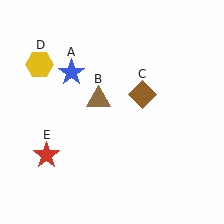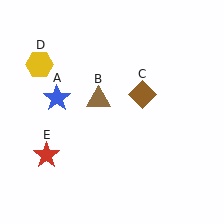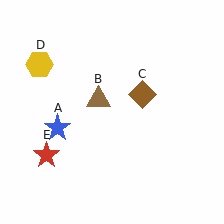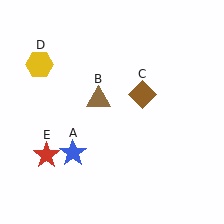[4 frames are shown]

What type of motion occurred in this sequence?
The blue star (object A) rotated counterclockwise around the center of the scene.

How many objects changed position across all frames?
1 object changed position: blue star (object A).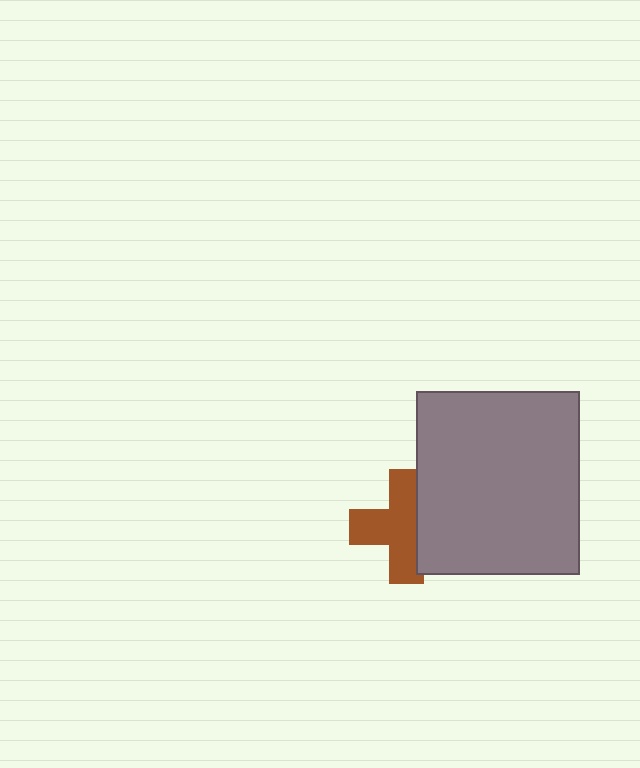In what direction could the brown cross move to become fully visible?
The brown cross could move left. That would shift it out from behind the gray rectangle entirely.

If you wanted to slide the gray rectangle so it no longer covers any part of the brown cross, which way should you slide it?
Slide it right — that is the most direct way to separate the two shapes.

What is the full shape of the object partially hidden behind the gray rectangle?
The partially hidden object is a brown cross.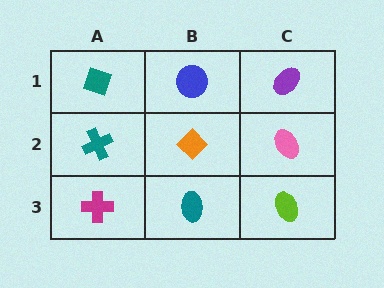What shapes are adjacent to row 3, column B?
An orange diamond (row 2, column B), a magenta cross (row 3, column A), a lime ellipse (row 3, column C).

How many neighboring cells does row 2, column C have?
3.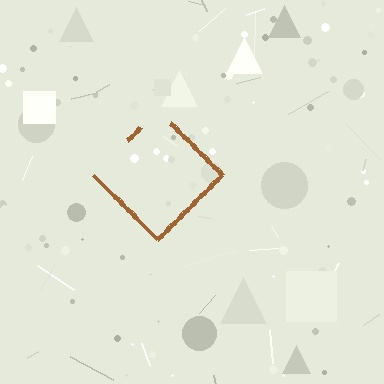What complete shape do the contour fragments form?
The contour fragments form a diamond.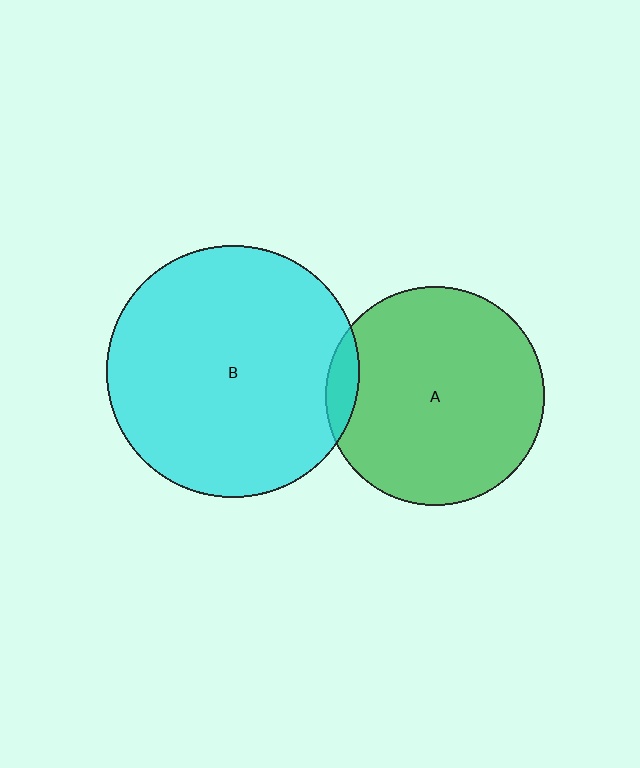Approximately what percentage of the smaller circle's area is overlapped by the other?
Approximately 5%.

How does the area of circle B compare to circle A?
Approximately 1.3 times.